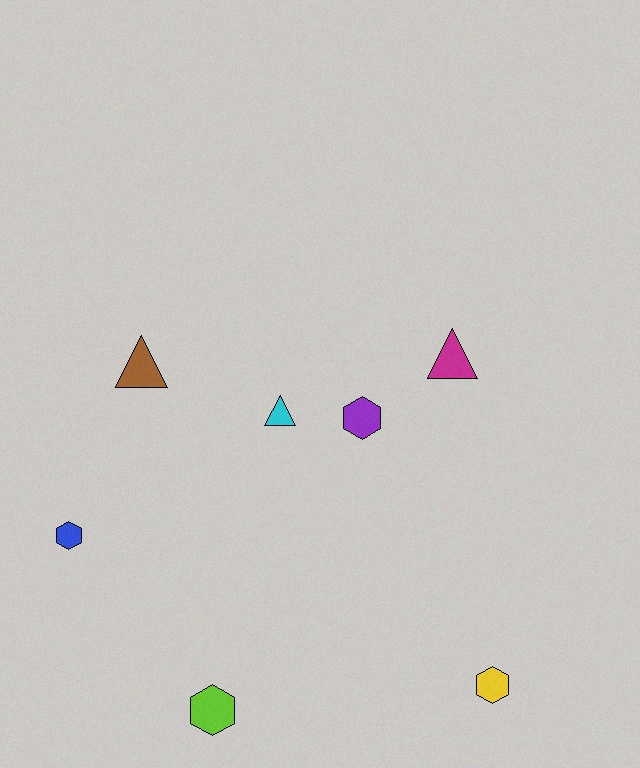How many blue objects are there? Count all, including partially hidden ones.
There is 1 blue object.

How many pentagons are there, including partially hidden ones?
There are no pentagons.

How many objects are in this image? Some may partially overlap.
There are 7 objects.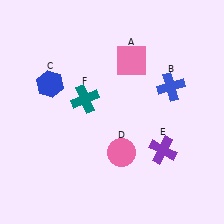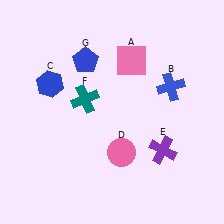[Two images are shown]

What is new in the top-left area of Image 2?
A blue pentagon (G) was added in the top-left area of Image 2.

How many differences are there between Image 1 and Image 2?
There is 1 difference between the two images.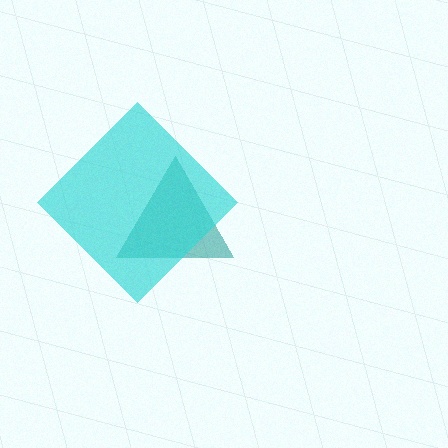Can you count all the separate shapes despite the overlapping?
Yes, there are 2 separate shapes.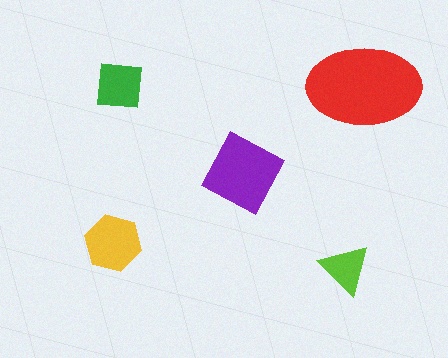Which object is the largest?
The red ellipse.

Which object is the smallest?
The lime triangle.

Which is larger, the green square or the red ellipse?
The red ellipse.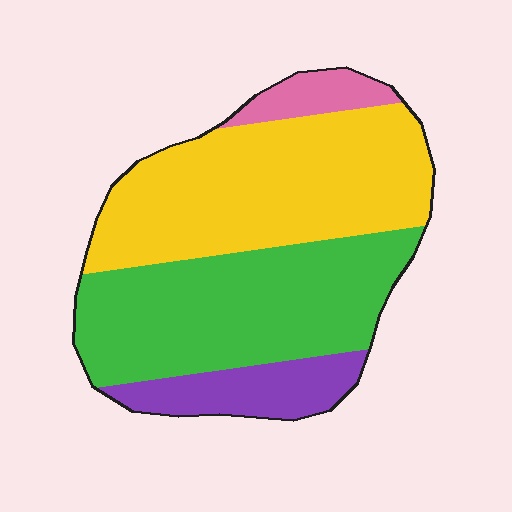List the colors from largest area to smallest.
From largest to smallest: yellow, green, purple, pink.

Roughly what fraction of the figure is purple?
Purple takes up about one eighth (1/8) of the figure.